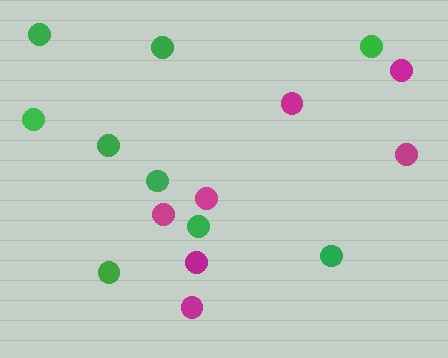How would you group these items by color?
There are 2 groups: one group of magenta circles (7) and one group of green circles (9).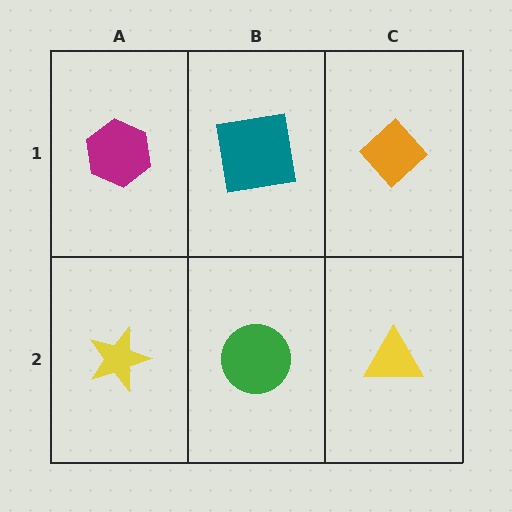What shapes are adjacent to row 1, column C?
A yellow triangle (row 2, column C), a teal square (row 1, column B).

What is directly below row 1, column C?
A yellow triangle.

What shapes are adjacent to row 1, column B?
A green circle (row 2, column B), a magenta hexagon (row 1, column A), an orange diamond (row 1, column C).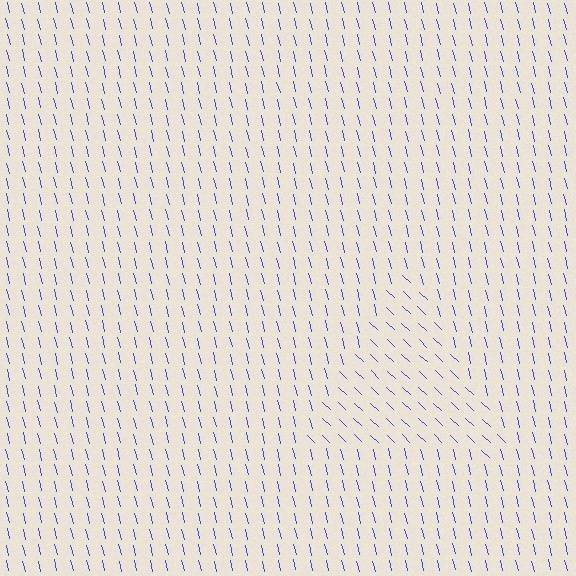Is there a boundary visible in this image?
Yes, there is a texture boundary formed by a change in line orientation.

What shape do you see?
I see a triangle.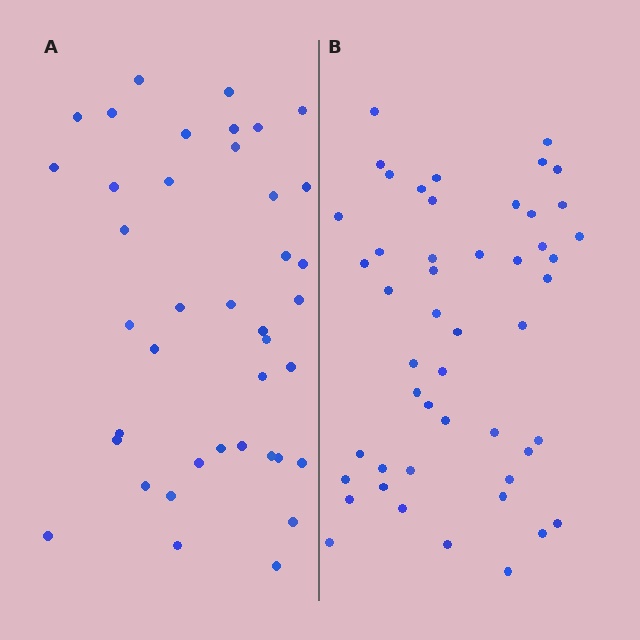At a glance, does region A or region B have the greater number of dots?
Region B (the right region) has more dots.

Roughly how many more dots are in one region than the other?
Region B has roughly 8 or so more dots than region A.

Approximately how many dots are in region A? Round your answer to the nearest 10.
About 40 dots.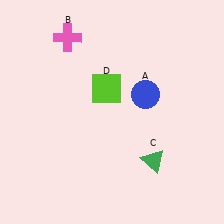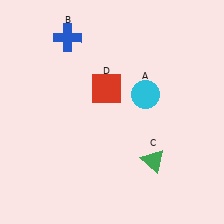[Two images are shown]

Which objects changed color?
A changed from blue to cyan. B changed from pink to blue. D changed from lime to red.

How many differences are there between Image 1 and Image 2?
There are 3 differences between the two images.